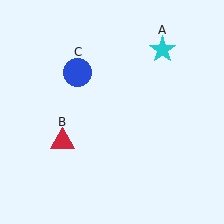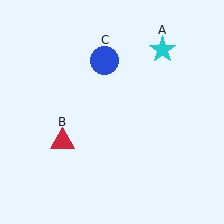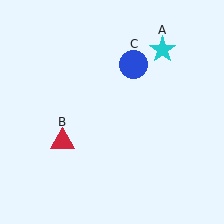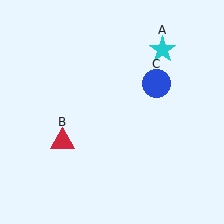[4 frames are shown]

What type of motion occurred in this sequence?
The blue circle (object C) rotated clockwise around the center of the scene.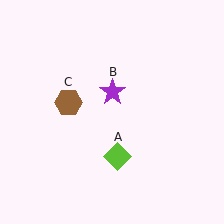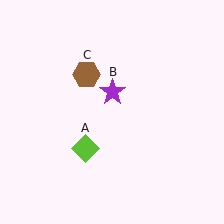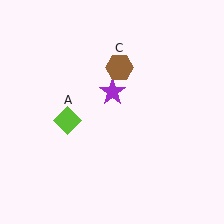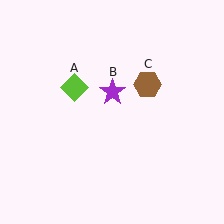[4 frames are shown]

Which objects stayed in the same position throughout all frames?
Purple star (object B) remained stationary.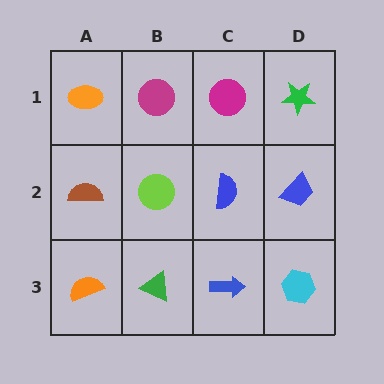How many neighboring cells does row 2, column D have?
3.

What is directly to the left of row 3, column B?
An orange semicircle.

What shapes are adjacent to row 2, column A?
An orange ellipse (row 1, column A), an orange semicircle (row 3, column A), a lime circle (row 2, column B).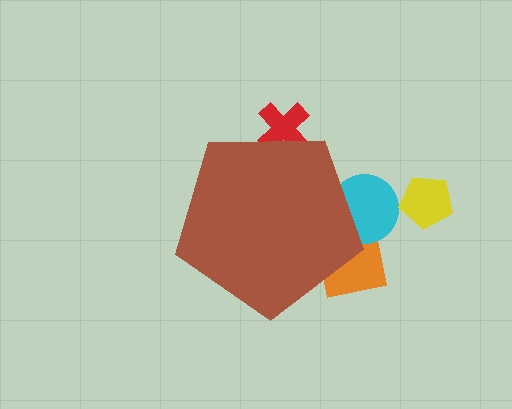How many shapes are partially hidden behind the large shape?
4 shapes are partially hidden.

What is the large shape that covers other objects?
A brown pentagon.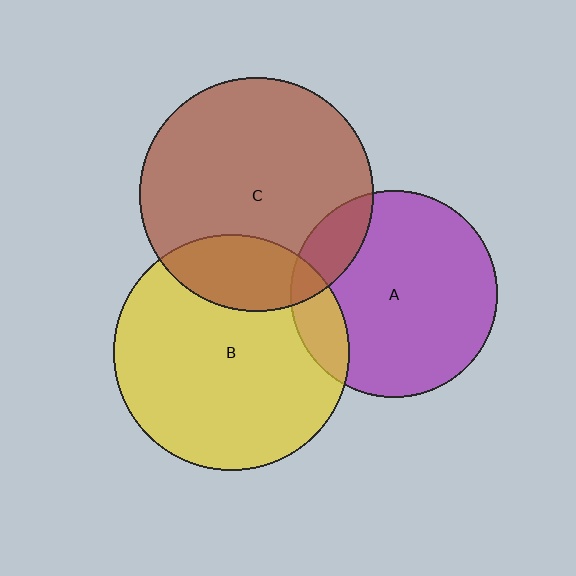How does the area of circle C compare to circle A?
Approximately 1.3 times.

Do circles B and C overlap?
Yes.